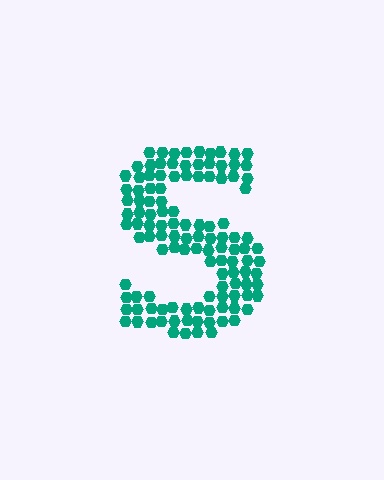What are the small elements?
The small elements are hexagons.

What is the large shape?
The large shape is the letter S.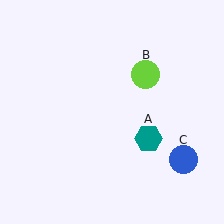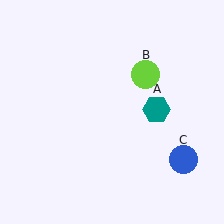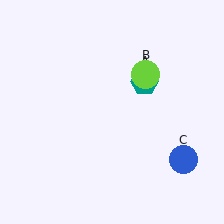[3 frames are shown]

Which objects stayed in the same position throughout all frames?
Lime circle (object B) and blue circle (object C) remained stationary.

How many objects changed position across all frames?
1 object changed position: teal hexagon (object A).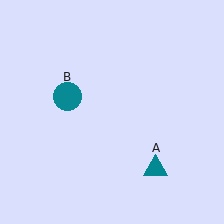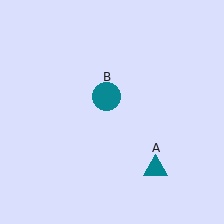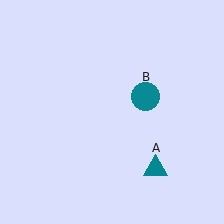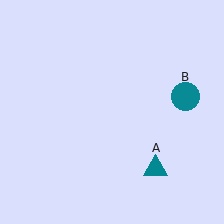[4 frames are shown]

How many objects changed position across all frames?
1 object changed position: teal circle (object B).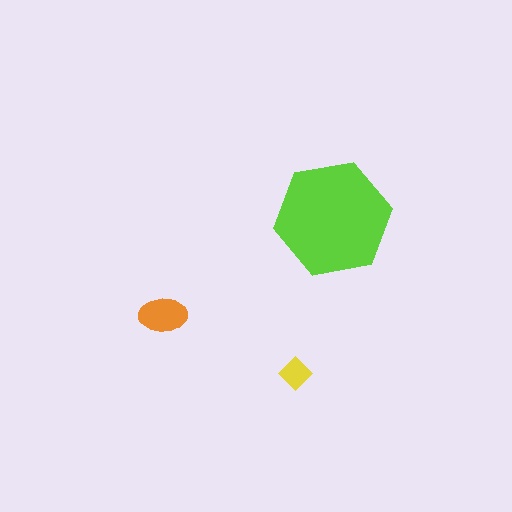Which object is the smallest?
The yellow diamond.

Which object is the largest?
The lime hexagon.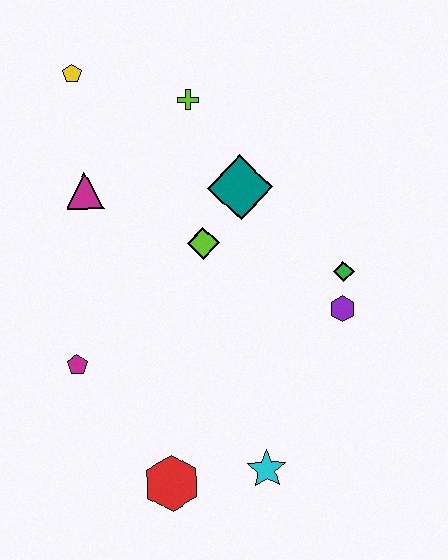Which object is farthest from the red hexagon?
The yellow pentagon is farthest from the red hexagon.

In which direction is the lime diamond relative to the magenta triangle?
The lime diamond is to the right of the magenta triangle.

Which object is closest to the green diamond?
The purple hexagon is closest to the green diamond.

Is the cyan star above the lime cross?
No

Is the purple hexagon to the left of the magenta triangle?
No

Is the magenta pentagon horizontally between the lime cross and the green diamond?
No